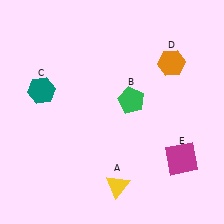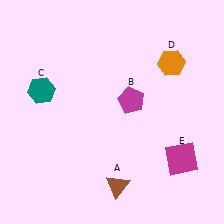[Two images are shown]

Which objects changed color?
A changed from yellow to brown. B changed from green to magenta.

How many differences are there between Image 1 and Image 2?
There are 2 differences between the two images.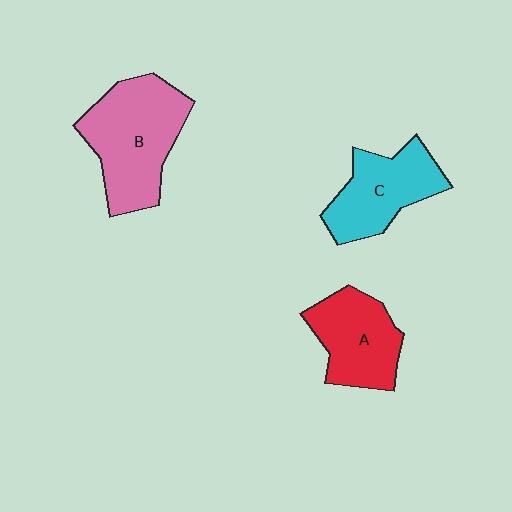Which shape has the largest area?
Shape B (pink).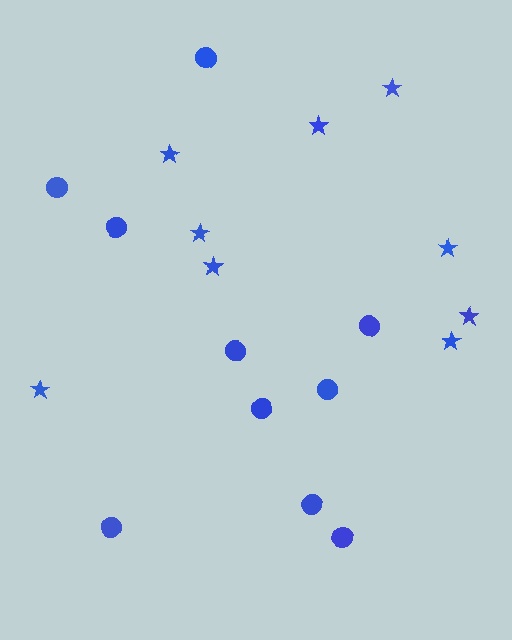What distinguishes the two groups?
There are 2 groups: one group of circles (10) and one group of stars (9).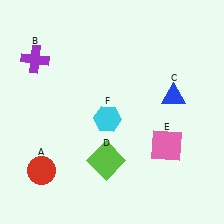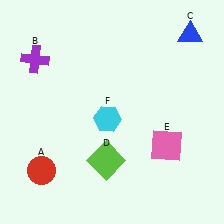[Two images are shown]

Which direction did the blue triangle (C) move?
The blue triangle (C) moved up.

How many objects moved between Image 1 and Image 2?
1 object moved between the two images.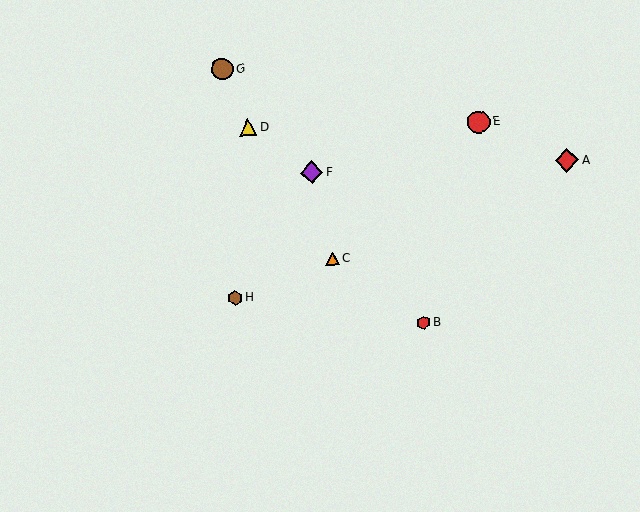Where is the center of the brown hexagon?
The center of the brown hexagon is at (235, 298).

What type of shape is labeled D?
Shape D is a yellow triangle.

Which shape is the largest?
The red diamond (labeled A) is the largest.